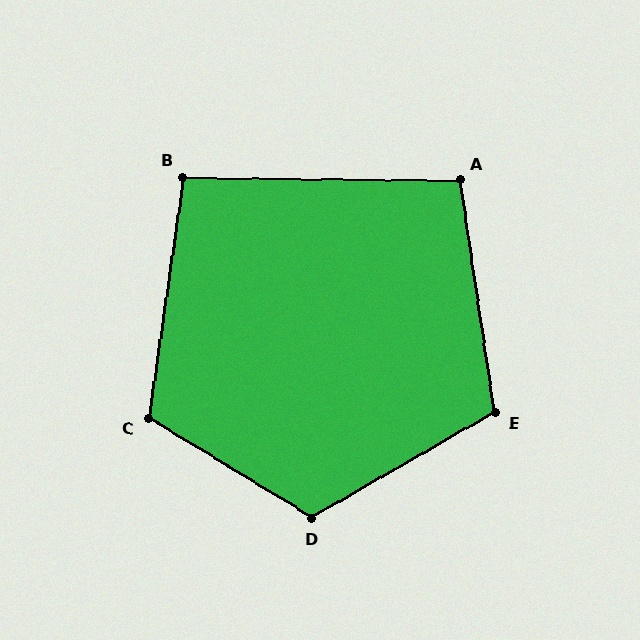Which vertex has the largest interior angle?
D, at approximately 119 degrees.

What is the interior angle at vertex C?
Approximately 113 degrees (obtuse).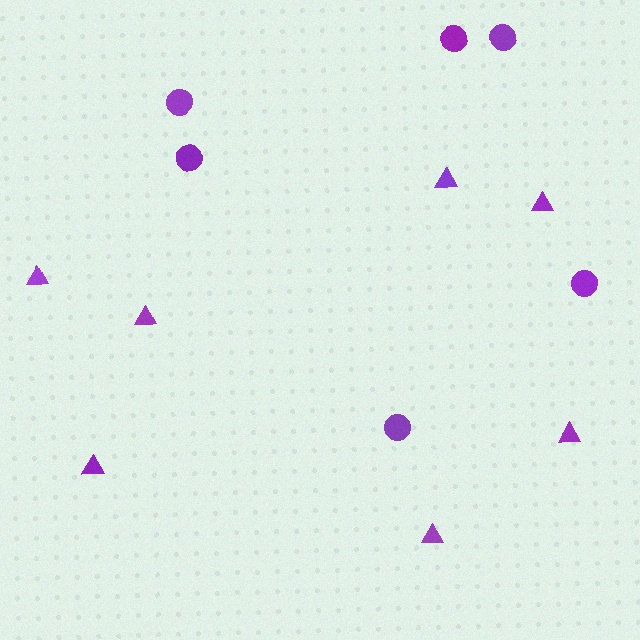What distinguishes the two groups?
There are 2 groups: one group of circles (6) and one group of triangles (7).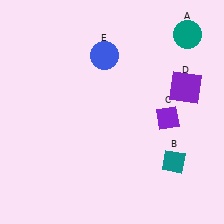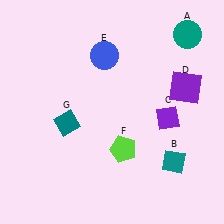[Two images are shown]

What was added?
A lime pentagon (F), a teal diamond (G) were added in Image 2.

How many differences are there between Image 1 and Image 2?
There are 2 differences between the two images.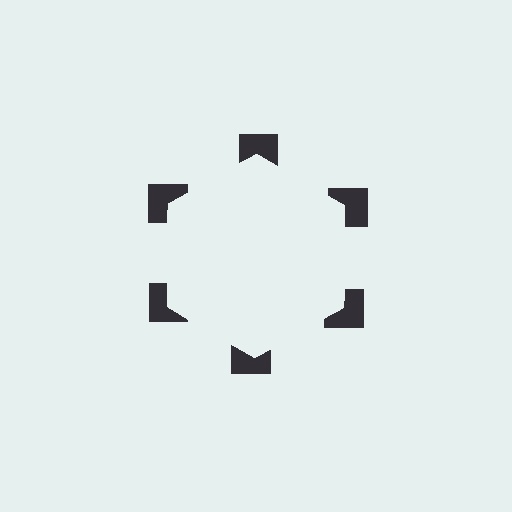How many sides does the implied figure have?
6 sides.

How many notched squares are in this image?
There are 6 — one at each vertex of the illusory hexagon.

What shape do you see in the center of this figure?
An illusory hexagon — its edges are inferred from the aligned wedge cuts in the notched squares, not physically drawn.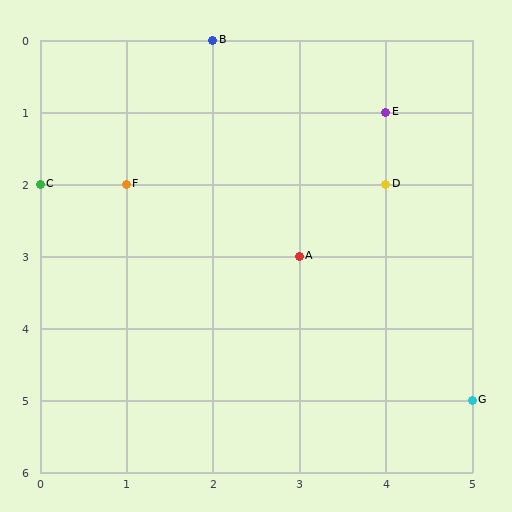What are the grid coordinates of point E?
Point E is at grid coordinates (4, 1).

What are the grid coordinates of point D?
Point D is at grid coordinates (4, 2).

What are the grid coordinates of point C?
Point C is at grid coordinates (0, 2).